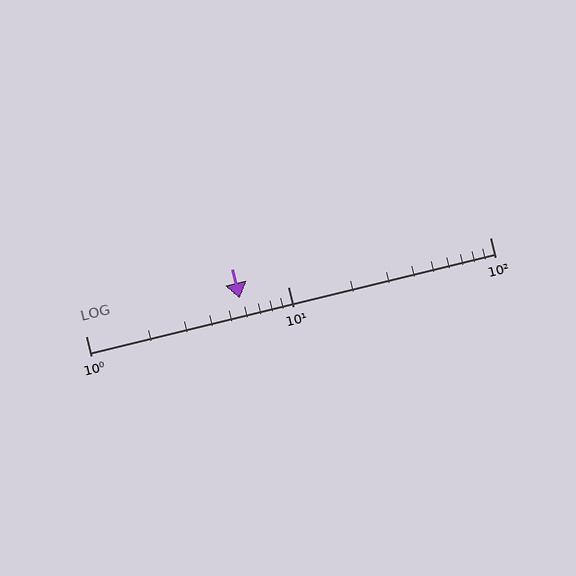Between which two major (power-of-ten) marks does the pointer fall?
The pointer is between 1 and 10.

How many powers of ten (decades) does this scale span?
The scale spans 2 decades, from 1 to 100.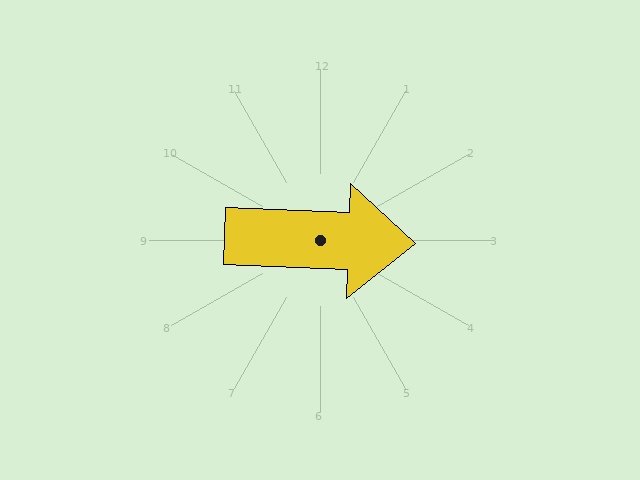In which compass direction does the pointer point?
East.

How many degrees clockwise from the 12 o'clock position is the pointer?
Approximately 92 degrees.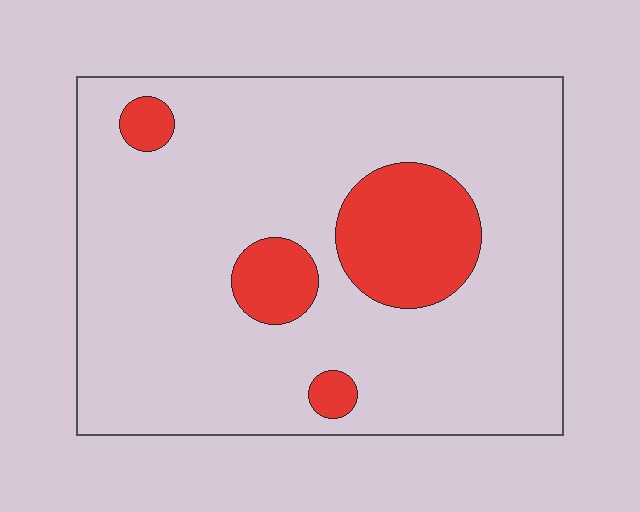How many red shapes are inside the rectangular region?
4.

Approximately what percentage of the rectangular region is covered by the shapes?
Approximately 15%.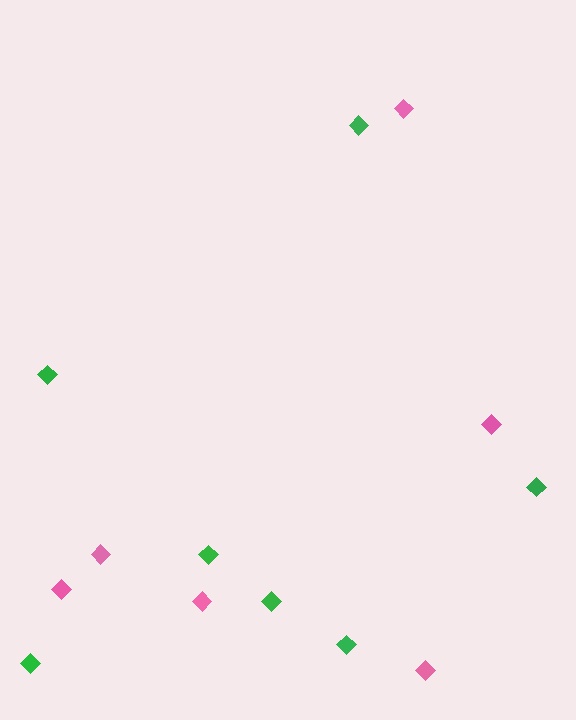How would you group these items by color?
There are 2 groups: one group of pink diamonds (6) and one group of green diamonds (7).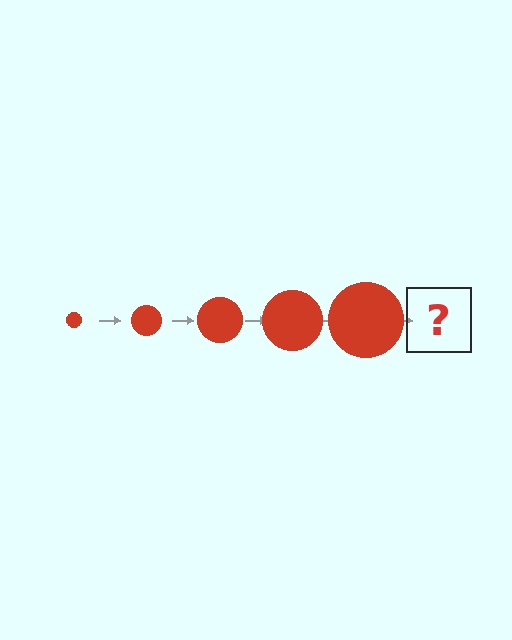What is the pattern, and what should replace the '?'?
The pattern is that the circle gets progressively larger each step. The '?' should be a red circle, larger than the previous one.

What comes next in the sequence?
The next element should be a red circle, larger than the previous one.